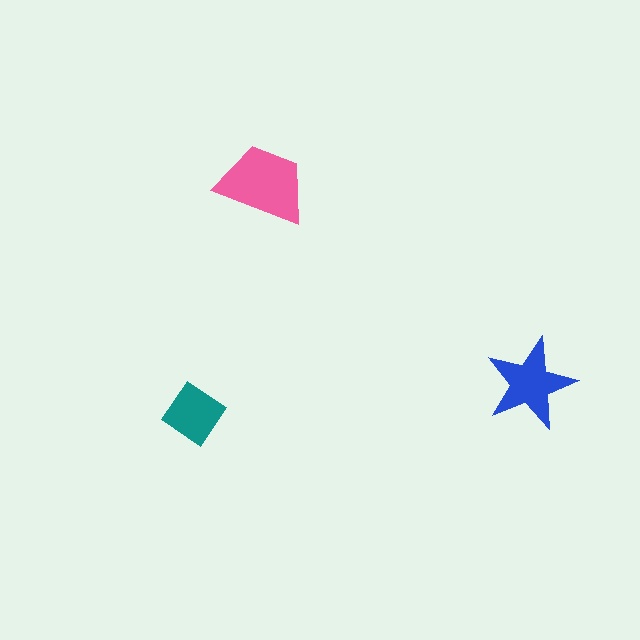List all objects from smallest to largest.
The teal diamond, the blue star, the pink trapezoid.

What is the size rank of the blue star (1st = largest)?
2nd.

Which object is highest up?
The pink trapezoid is topmost.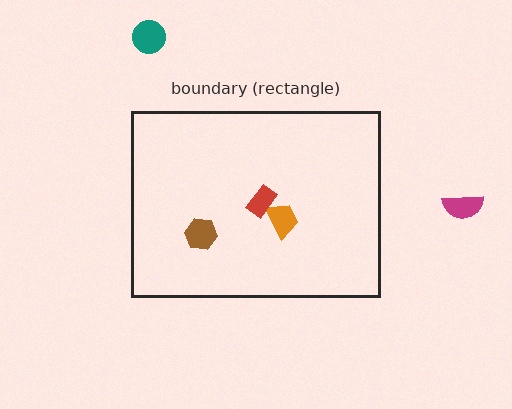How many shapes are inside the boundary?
3 inside, 2 outside.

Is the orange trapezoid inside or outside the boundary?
Inside.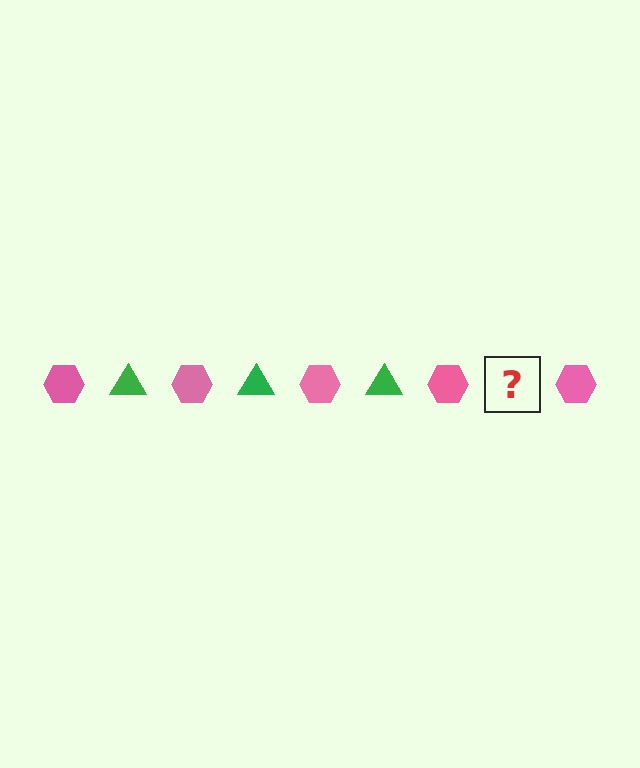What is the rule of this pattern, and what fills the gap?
The rule is that the pattern alternates between pink hexagon and green triangle. The gap should be filled with a green triangle.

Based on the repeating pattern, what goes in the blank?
The blank should be a green triangle.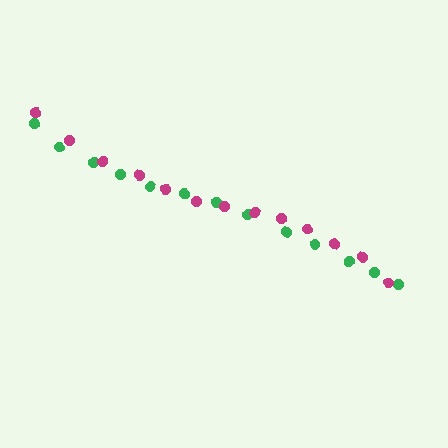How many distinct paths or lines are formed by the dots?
There are 2 distinct paths.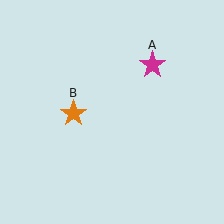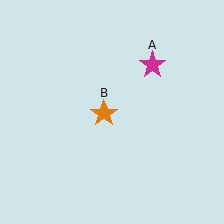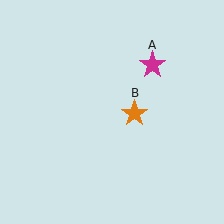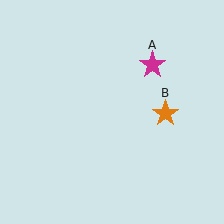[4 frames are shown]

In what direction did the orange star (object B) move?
The orange star (object B) moved right.